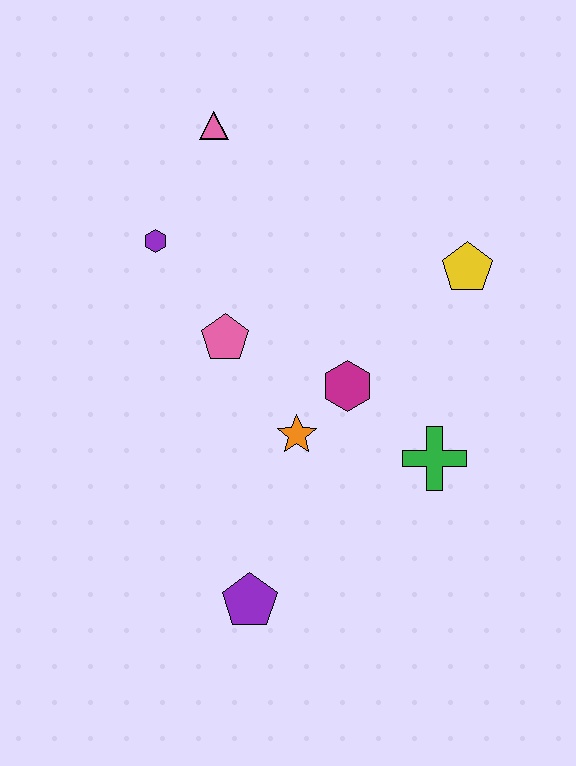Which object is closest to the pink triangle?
The purple hexagon is closest to the pink triangle.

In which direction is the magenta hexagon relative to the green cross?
The magenta hexagon is to the left of the green cross.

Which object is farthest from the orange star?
The pink triangle is farthest from the orange star.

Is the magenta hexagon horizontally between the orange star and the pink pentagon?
No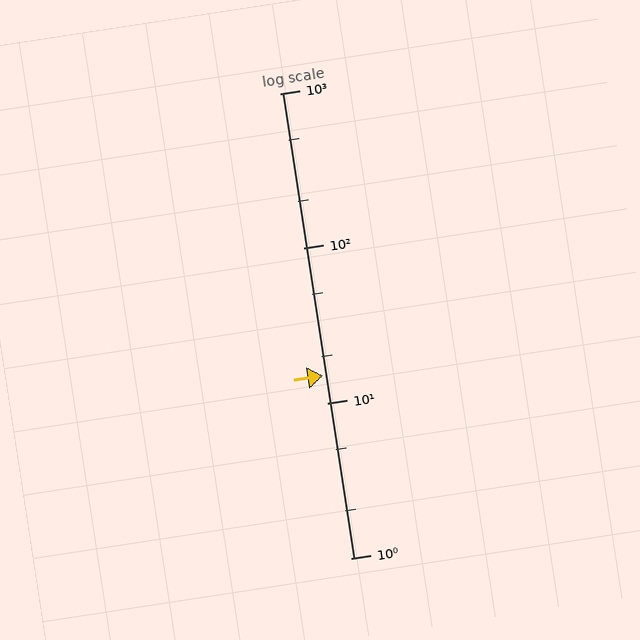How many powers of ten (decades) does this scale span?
The scale spans 3 decades, from 1 to 1000.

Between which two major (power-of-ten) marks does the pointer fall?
The pointer is between 10 and 100.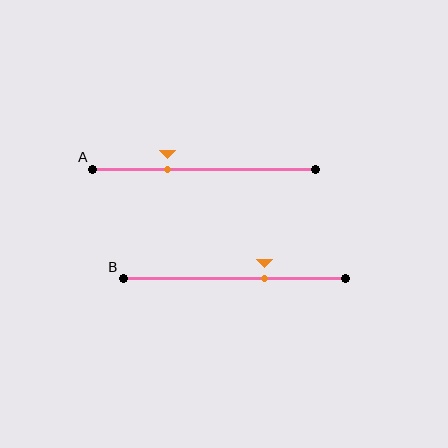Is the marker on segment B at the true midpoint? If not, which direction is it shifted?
No, the marker on segment B is shifted to the right by about 13% of the segment length.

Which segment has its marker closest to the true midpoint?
Segment B has its marker closest to the true midpoint.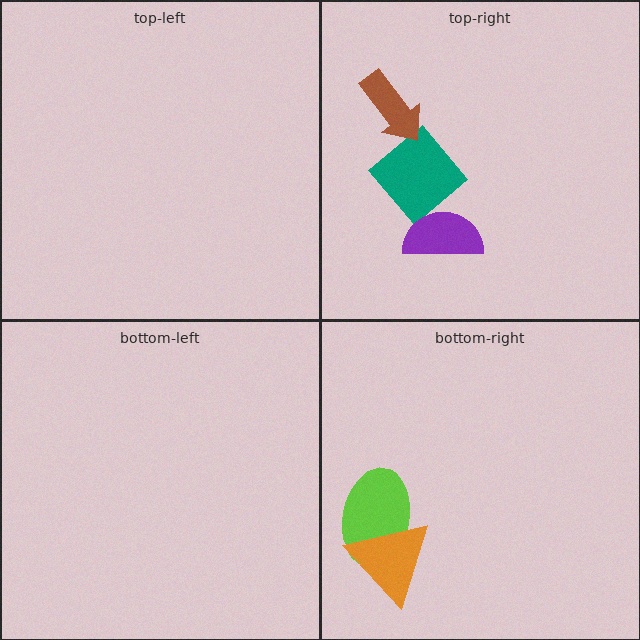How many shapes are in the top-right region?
3.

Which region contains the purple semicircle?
The top-right region.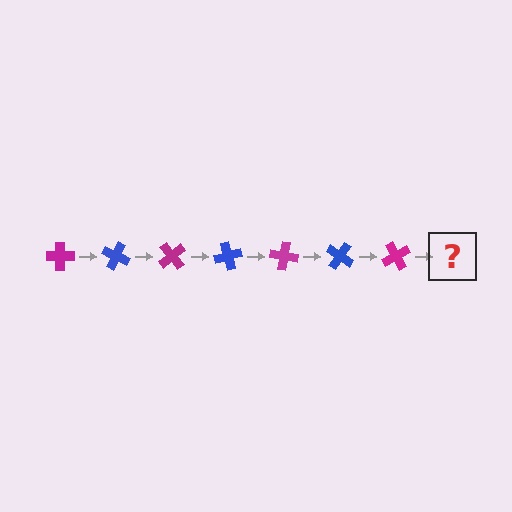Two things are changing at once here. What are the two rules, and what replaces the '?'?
The two rules are that it rotates 25 degrees each step and the color cycles through magenta and blue. The '?' should be a blue cross, rotated 175 degrees from the start.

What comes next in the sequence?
The next element should be a blue cross, rotated 175 degrees from the start.